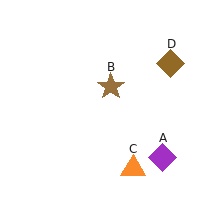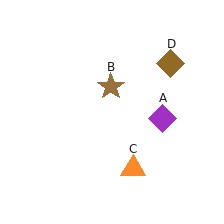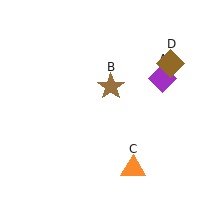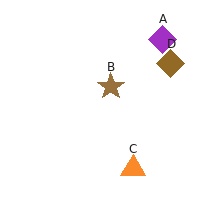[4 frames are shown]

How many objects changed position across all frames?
1 object changed position: purple diamond (object A).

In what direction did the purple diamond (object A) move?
The purple diamond (object A) moved up.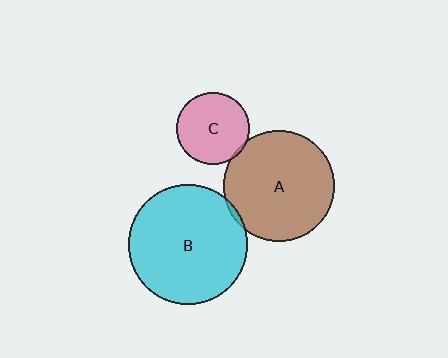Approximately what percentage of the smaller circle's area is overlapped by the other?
Approximately 5%.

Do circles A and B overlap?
Yes.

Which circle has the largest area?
Circle B (cyan).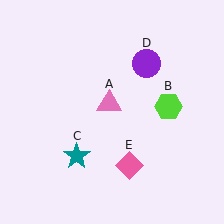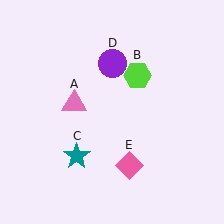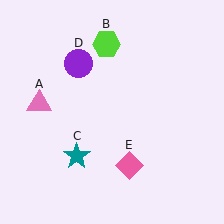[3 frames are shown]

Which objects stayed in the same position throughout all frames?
Teal star (object C) and pink diamond (object E) remained stationary.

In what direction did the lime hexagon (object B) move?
The lime hexagon (object B) moved up and to the left.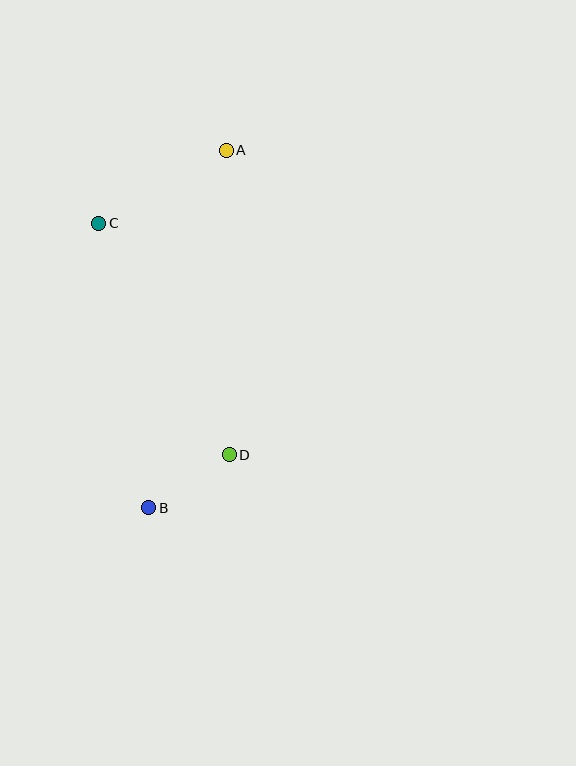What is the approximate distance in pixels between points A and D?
The distance between A and D is approximately 305 pixels.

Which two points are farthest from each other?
Points A and B are farthest from each other.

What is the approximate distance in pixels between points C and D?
The distance between C and D is approximately 266 pixels.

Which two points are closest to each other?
Points B and D are closest to each other.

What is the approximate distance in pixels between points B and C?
The distance between B and C is approximately 289 pixels.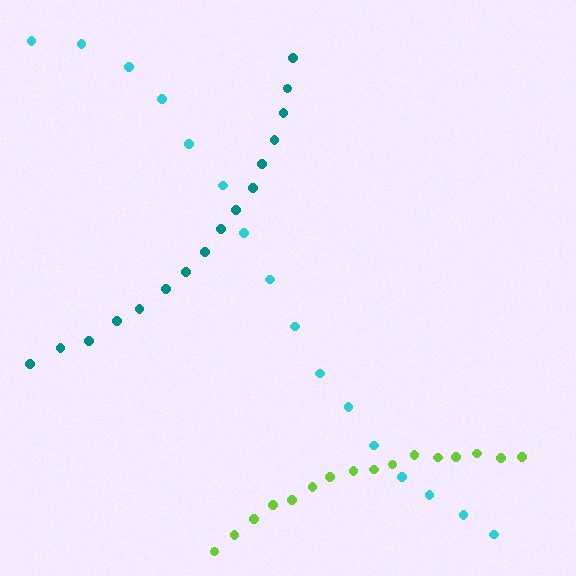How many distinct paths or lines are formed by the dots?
There are 3 distinct paths.